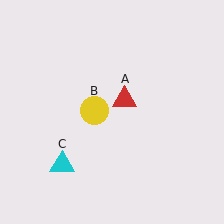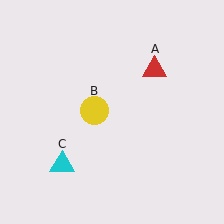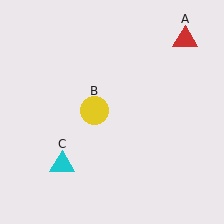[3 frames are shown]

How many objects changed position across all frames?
1 object changed position: red triangle (object A).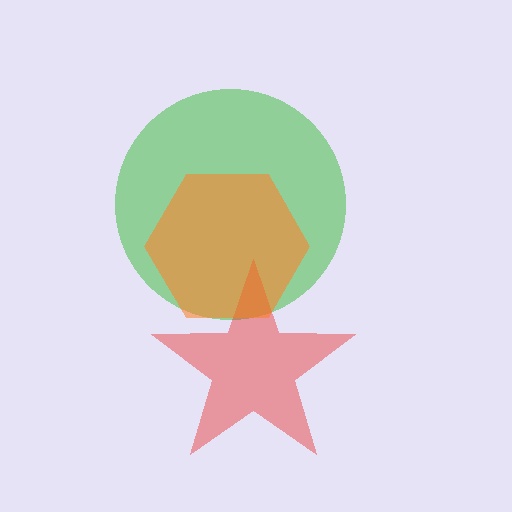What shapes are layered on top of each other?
The layered shapes are: a green circle, a red star, an orange hexagon.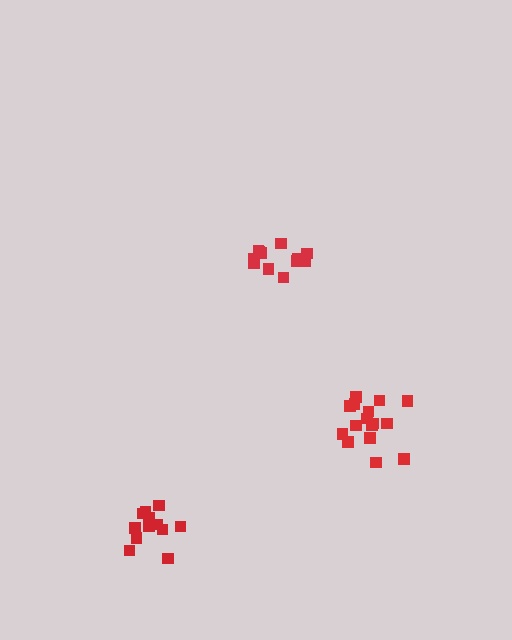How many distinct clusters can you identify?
There are 3 distinct clusters.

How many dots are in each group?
Group 1: 12 dots, Group 2: 16 dots, Group 3: 12 dots (40 total).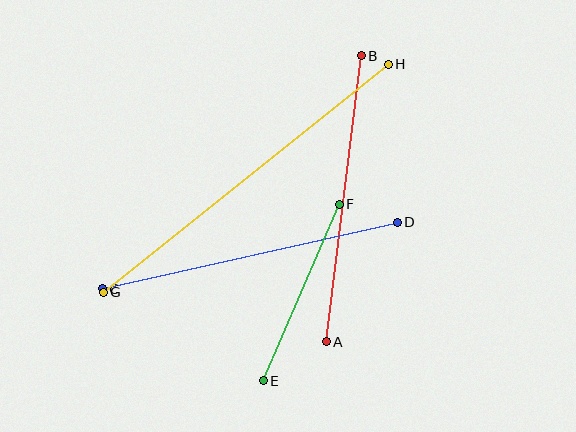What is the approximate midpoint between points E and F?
The midpoint is at approximately (301, 293) pixels.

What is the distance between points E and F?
The distance is approximately 192 pixels.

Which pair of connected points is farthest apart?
Points G and H are farthest apart.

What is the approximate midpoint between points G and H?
The midpoint is at approximately (246, 178) pixels.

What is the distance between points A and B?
The distance is approximately 288 pixels.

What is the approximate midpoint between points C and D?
The midpoint is at approximately (250, 255) pixels.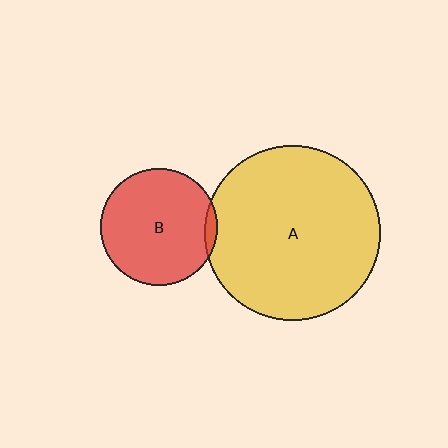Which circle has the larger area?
Circle A (yellow).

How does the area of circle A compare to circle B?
Approximately 2.2 times.